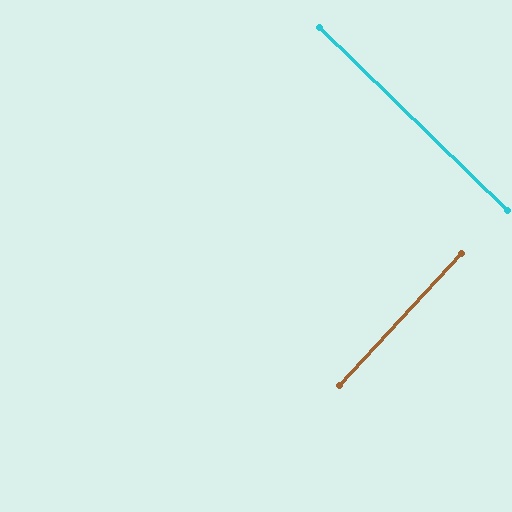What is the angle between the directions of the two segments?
Approximately 88 degrees.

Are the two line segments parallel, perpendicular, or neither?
Perpendicular — they meet at approximately 88°.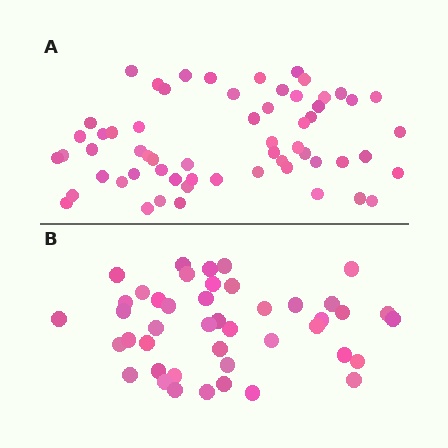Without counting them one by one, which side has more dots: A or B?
Region A (the top region) has more dots.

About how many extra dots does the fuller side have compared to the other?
Region A has approximately 15 more dots than region B.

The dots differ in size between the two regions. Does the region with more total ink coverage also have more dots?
No. Region B has more total ink coverage because its dots are larger, but region A actually contains more individual dots. Total area can be misleading — the number of items is what matters here.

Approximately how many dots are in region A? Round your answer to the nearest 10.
About 60 dots.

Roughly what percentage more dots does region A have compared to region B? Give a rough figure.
About 35% more.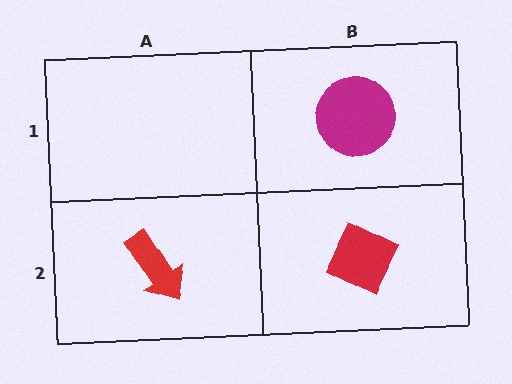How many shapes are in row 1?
1 shape.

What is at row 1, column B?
A magenta circle.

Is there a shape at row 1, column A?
No, that cell is empty.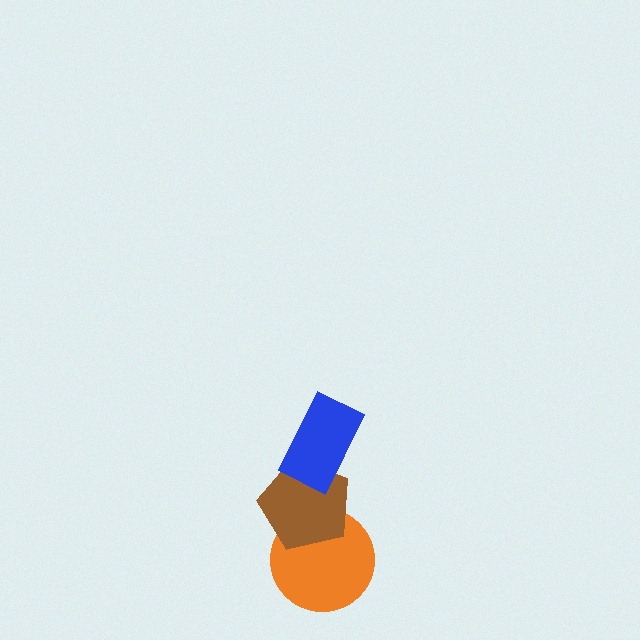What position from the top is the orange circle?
The orange circle is 3rd from the top.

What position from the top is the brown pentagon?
The brown pentagon is 2nd from the top.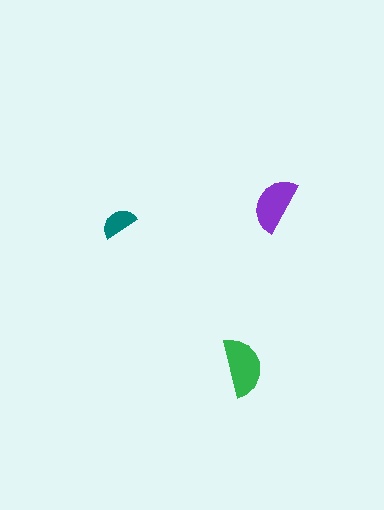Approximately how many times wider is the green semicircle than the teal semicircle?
About 1.5 times wider.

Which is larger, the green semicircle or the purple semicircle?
The green one.